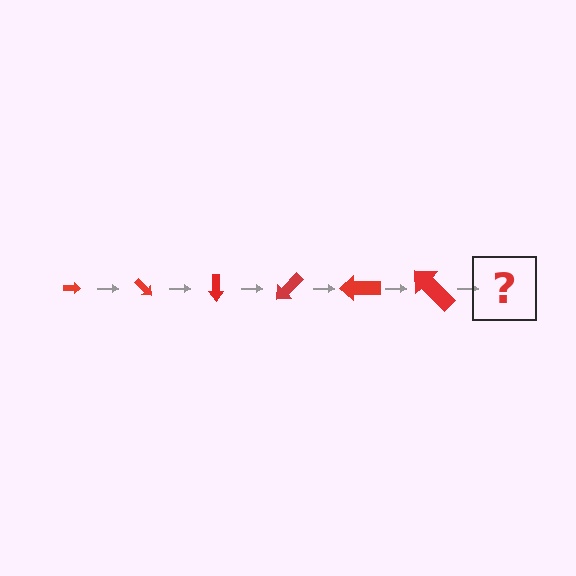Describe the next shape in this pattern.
It should be an arrow, larger than the previous one and rotated 270 degrees from the start.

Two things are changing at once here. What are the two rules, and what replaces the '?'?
The two rules are that the arrow grows larger each step and it rotates 45 degrees each step. The '?' should be an arrow, larger than the previous one and rotated 270 degrees from the start.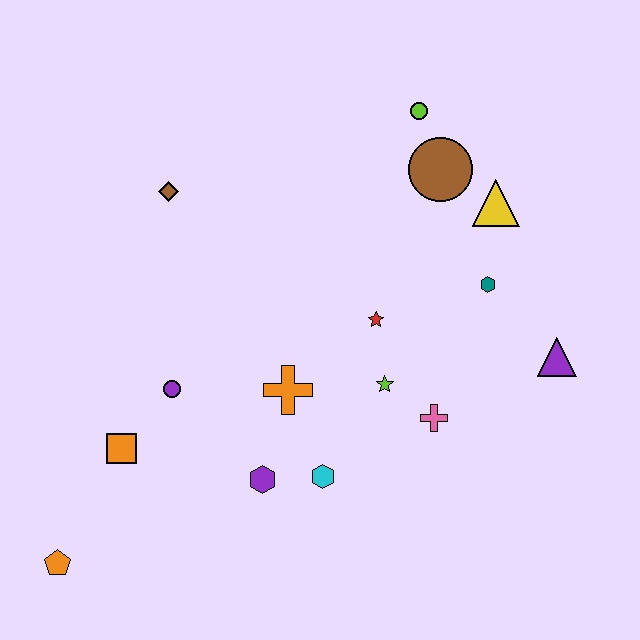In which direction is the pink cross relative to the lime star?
The pink cross is to the right of the lime star.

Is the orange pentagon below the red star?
Yes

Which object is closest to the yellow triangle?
The brown circle is closest to the yellow triangle.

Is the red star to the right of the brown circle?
No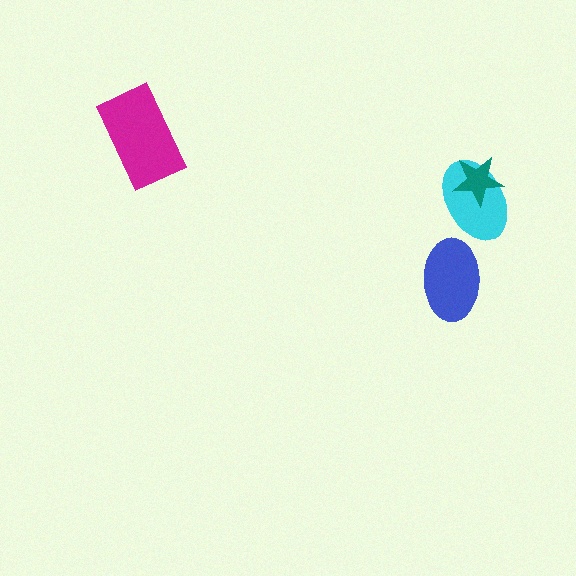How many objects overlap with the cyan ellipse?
1 object overlaps with the cyan ellipse.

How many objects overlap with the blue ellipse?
0 objects overlap with the blue ellipse.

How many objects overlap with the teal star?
1 object overlaps with the teal star.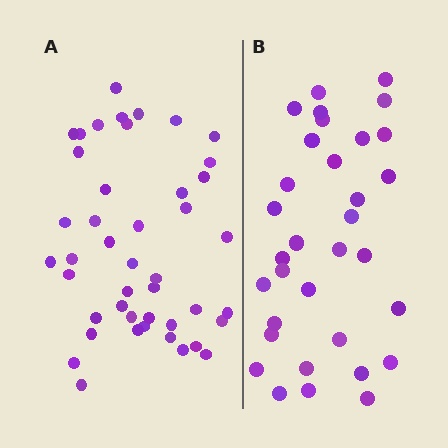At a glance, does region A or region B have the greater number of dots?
Region A (the left region) has more dots.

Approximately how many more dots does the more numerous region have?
Region A has roughly 12 or so more dots than region B.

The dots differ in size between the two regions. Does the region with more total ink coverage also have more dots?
No. Region B has more total ink coverage because its dots are larger, but region A actually contains more individual dots. Total area can be misleading — the number of items is what matters here.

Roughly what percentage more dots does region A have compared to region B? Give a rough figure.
About 35% more.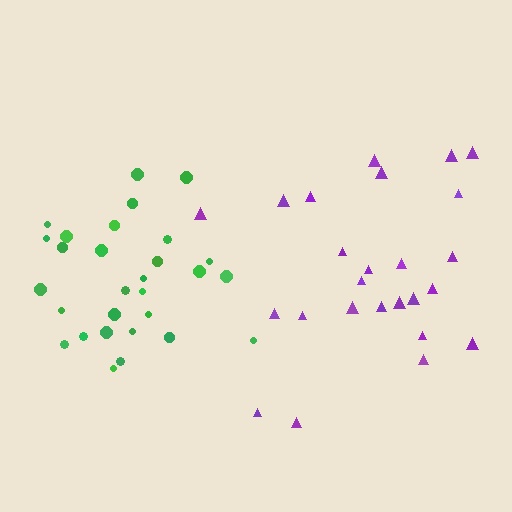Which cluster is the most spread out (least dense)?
Purple.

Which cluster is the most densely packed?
Green.